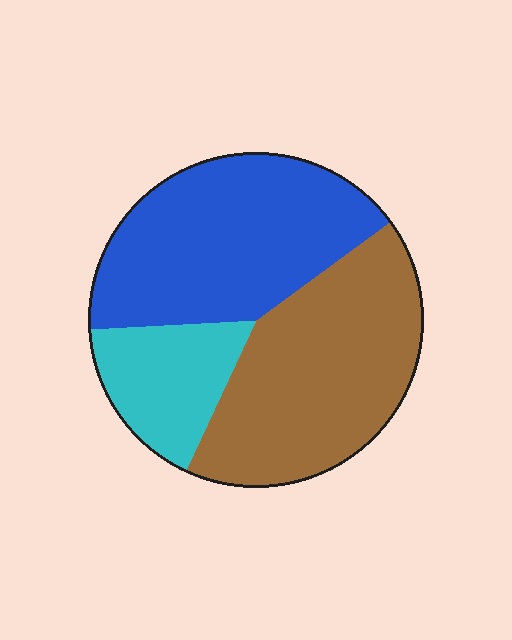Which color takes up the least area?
Cyan, at roughly 15%.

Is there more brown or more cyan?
Brown.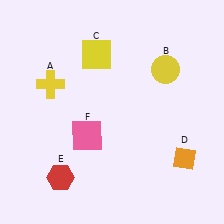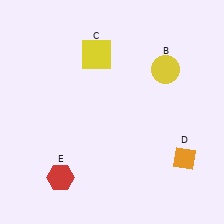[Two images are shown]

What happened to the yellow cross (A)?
The yellow cross (A) was removed in Image 2. It was in the top-left area of Image 1.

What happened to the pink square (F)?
The pink square (F) was removed in Image 2. It was in the bottom-left area of Image 1.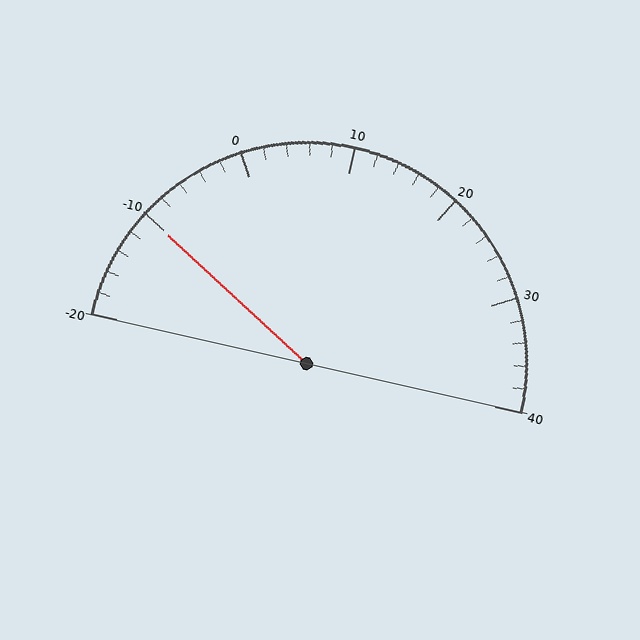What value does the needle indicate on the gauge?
The needle indicates approximately -10.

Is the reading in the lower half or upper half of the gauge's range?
The reading is in the lower half of the range (-20 to 40).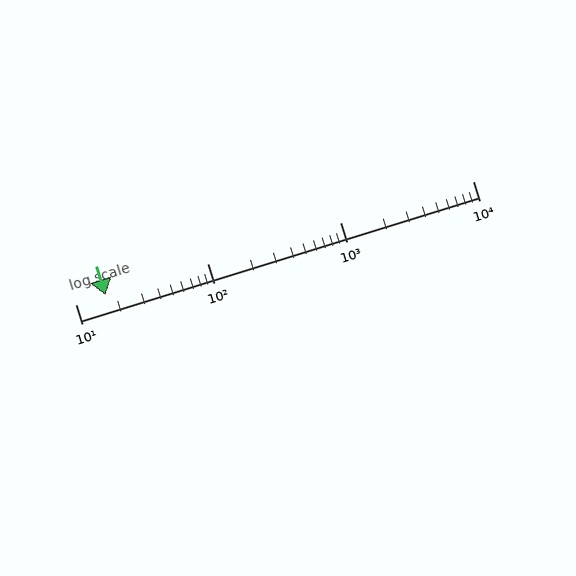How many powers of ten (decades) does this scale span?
The scale spans 3 decades, from 10 to 10000.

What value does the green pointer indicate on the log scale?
The pointer indicates approximately 17.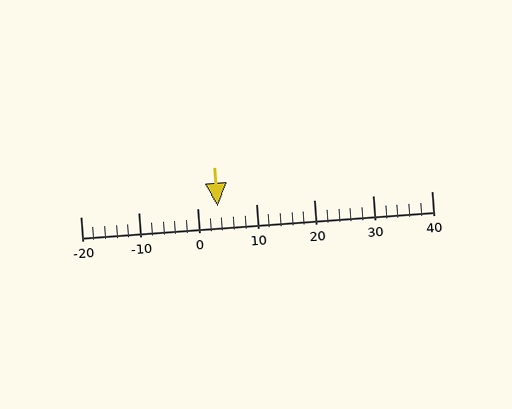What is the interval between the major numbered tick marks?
The major tick marks are spaced 10 units apart.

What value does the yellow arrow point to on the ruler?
The yellow arrow points to approximately 3.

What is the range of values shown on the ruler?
The ruler shows values from -20 to 40.